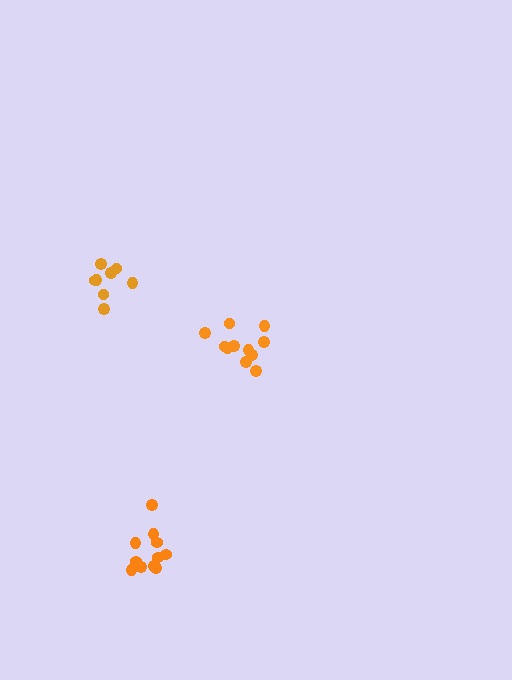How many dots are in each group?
Group 1: 11 dots, Group 2: 8 dots, Group 3: 11 dots (30 total).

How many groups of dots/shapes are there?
There are 3 groups.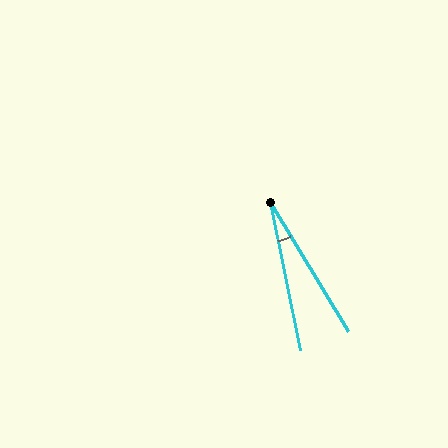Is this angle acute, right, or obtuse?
It is acute.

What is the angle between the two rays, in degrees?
Approximately 20 degrees.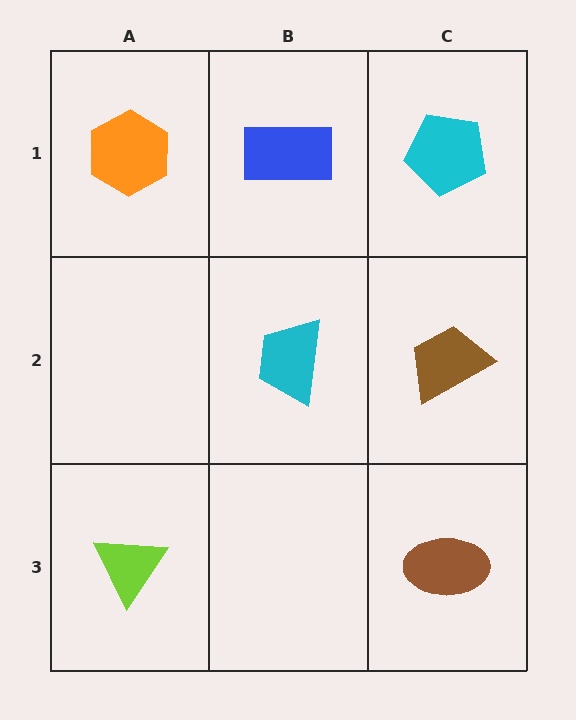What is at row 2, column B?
A cyan trapezoid.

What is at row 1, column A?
An orange hexagon.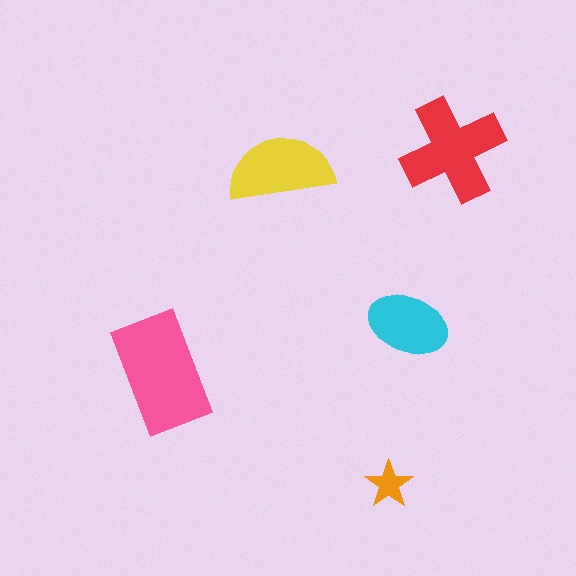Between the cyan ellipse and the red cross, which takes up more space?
The red cross.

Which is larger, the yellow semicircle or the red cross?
The red cross.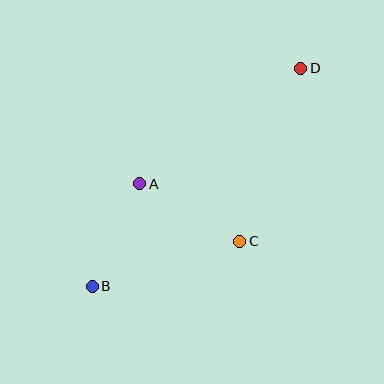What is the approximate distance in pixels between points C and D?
The distance between C and D is approximately 184 pixels.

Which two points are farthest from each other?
Points B and D are farthest from each other.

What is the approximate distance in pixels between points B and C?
The distance between B and C is approximately 154 pixels.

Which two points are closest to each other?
Points A and B are closest to each other.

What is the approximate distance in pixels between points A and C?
The distance between A and C is approximately 116 pixels.